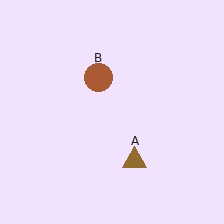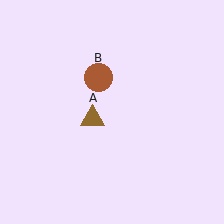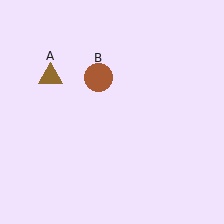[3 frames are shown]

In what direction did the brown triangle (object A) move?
The brown triangle (object A) moved up and to the left.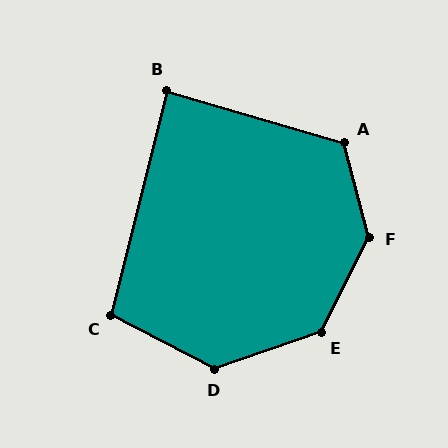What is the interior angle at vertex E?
Approximately 136 degrees (obtuse).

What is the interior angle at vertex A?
Approximately 121 degrees (obtuse).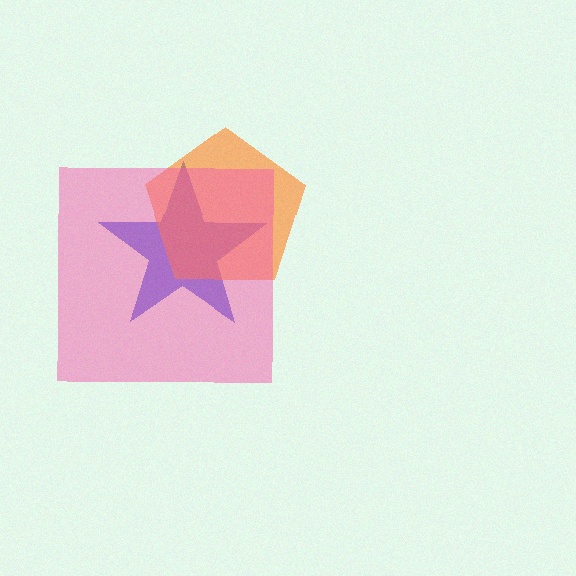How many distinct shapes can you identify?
There are 3 distinct shapes: a blue star, an orange pentagon, a pink square.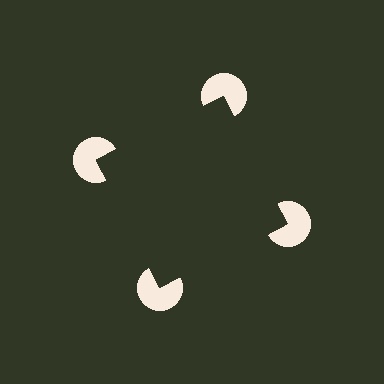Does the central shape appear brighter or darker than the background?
It typically appears slightly darker than the background, even though no actual brightness change is drawn.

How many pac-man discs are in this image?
There are 4 — one at each vertex of the illusory square.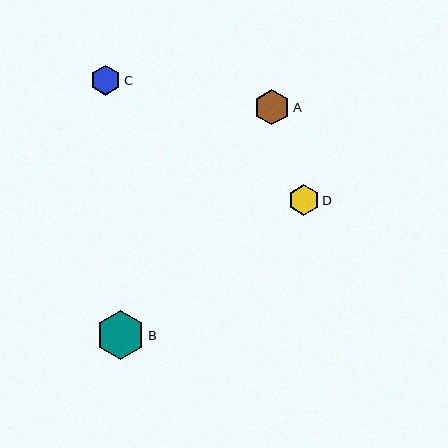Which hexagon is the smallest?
Hexagon C is the smallest with a size of approximately 30 pixels.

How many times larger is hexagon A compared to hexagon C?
Hexagon A is approximately 1.2 times the size of hexagon C.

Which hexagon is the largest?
Hexagon B is the largest with a size of approximately 48 pixels.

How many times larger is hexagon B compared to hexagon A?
Hexagon B is approximately 1.4 times the size of hexagon A.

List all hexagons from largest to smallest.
From largest to smallest: B, A, D, C.